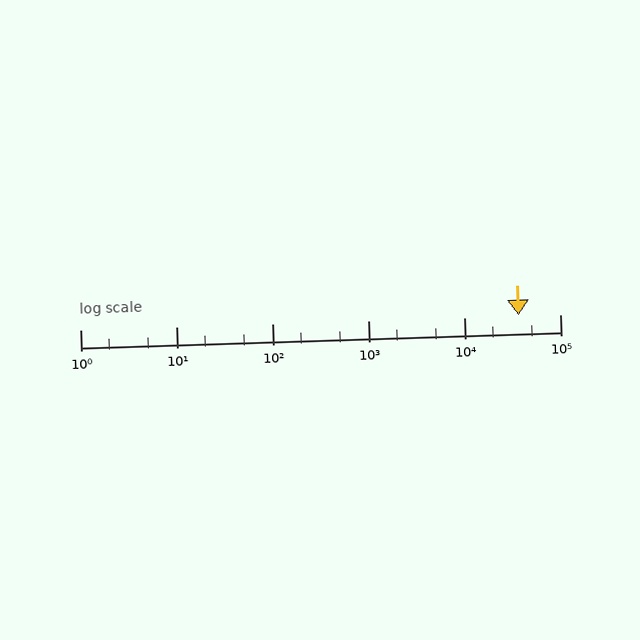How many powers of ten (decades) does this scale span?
The scale spans 5 decades, from 1 to 100000.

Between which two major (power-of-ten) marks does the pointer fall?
The pointer is between 10000 and 100000.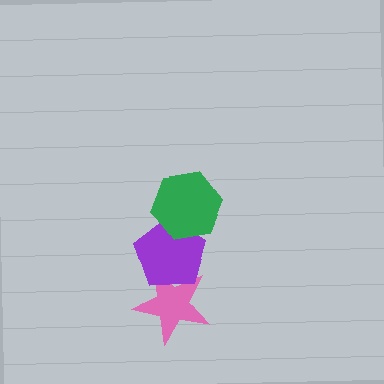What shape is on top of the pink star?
The purple pentagon is on top of the pink star.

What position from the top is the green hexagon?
The green hexagon is 1st from the top.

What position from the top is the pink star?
The pink star is 3rd from the top.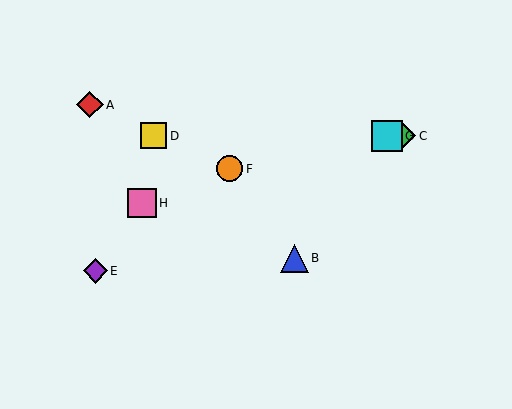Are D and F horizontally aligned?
No, D is at y≈136 and F is at y≈169.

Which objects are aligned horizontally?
Objects C, D, G are aligned horizontally.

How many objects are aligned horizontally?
3 objects (C, D, G) are aligned horizontally.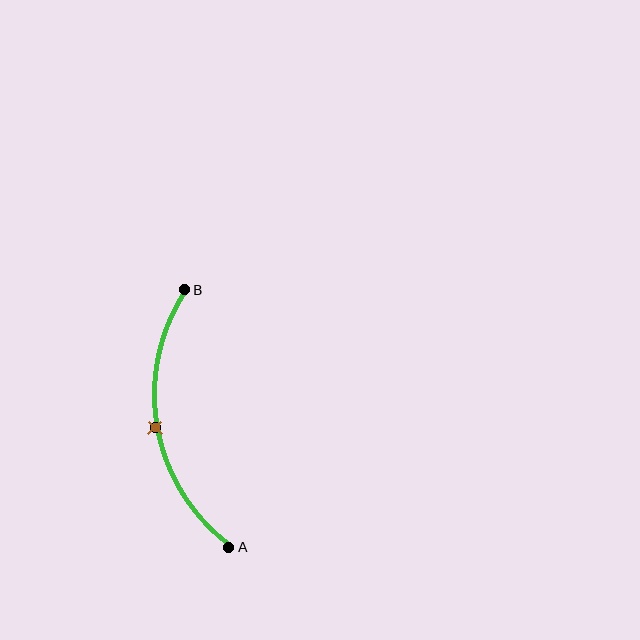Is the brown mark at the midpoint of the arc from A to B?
Yes. The brown mark lies on the arc at equal arc-length from both A and B — it is the arc midpoint.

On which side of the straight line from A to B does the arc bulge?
The arc bulges to the left of the straight line connecting A and B.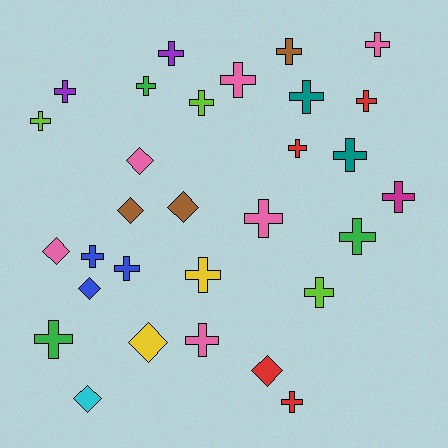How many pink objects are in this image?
There are 6 pink objects.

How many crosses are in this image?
There are 22 crosses.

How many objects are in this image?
There are 30 objects.